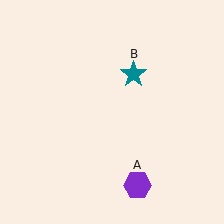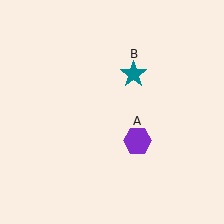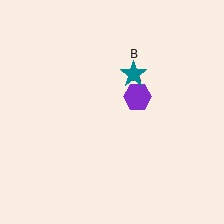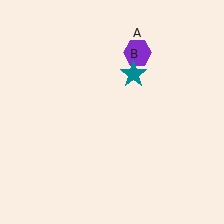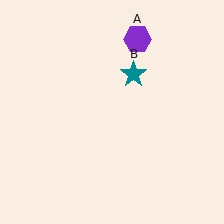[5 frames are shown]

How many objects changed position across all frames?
1 object changed position: purple hexagon (object A).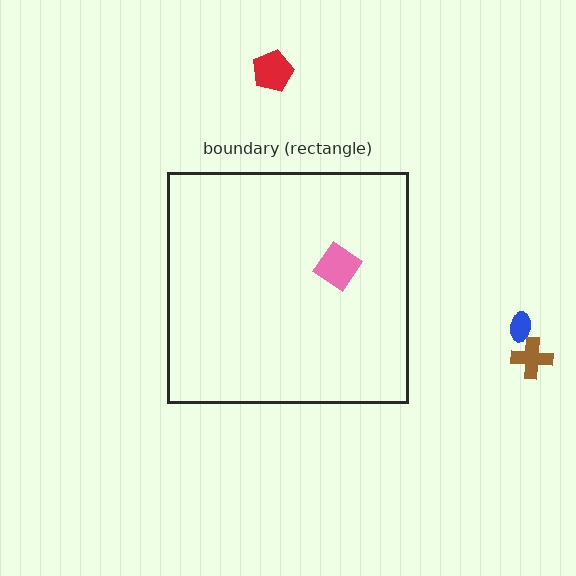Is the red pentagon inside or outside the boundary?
Outside.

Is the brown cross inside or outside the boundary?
Outside.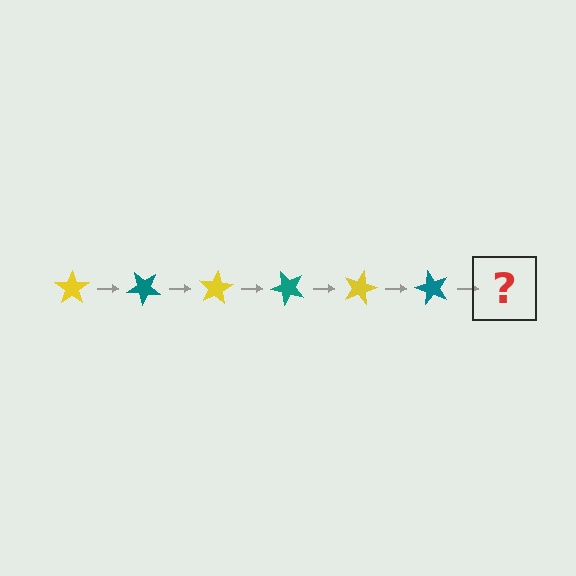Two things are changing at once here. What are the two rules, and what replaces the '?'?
The two rules are that it rotates 40 degrees each step and the color cycles through yellow and teal. The '?' should be a yellow star, rotated 240 degrees from the start.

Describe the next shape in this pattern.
It should be a yellow star, rotated 240 degrees from the start.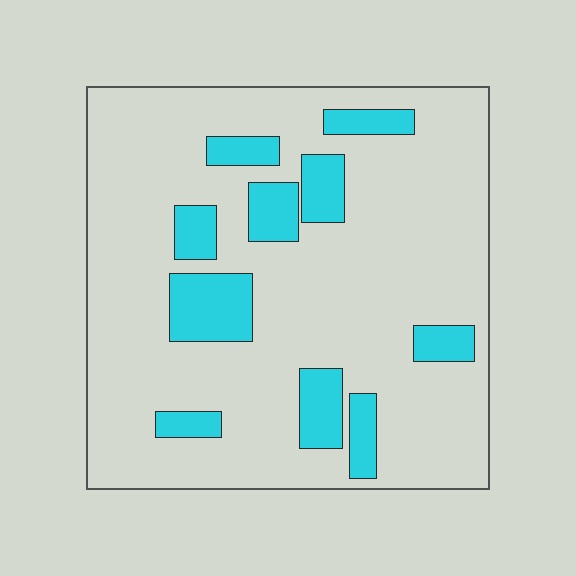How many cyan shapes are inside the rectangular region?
10.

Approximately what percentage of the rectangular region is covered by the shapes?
Approximately 20%.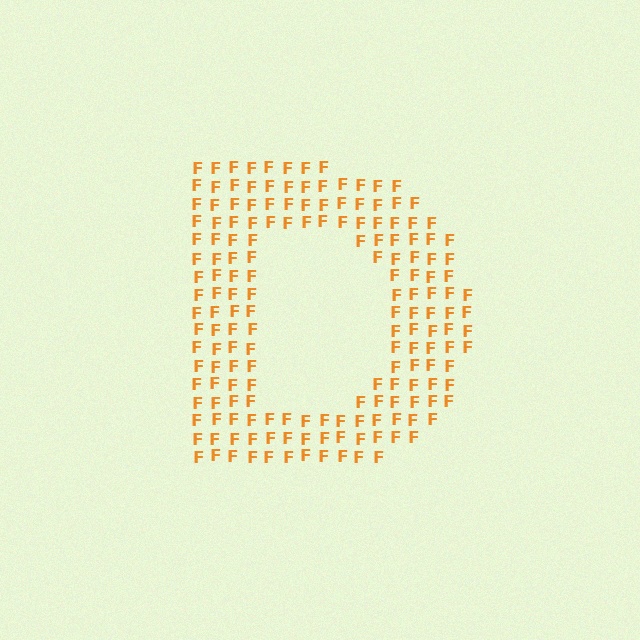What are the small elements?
The small elements are letter F's.